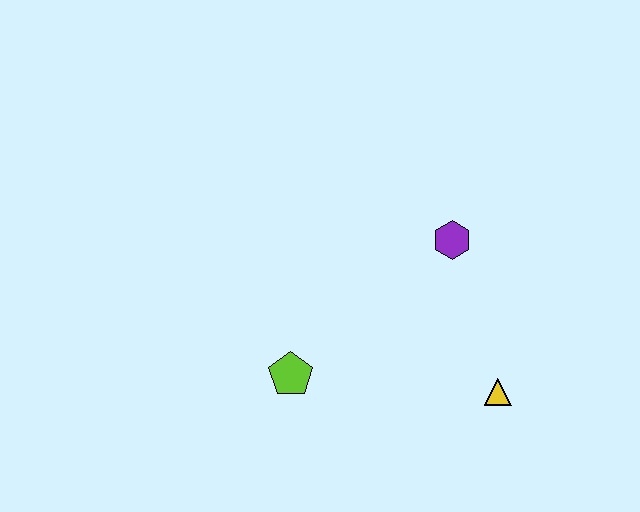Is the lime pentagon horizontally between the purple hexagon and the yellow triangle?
No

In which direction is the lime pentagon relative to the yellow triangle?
The lime pentagon is to the left of the yellow triangle.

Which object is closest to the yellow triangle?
The purple hexagon is closest to the yellow triangle.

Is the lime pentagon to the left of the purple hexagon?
Yes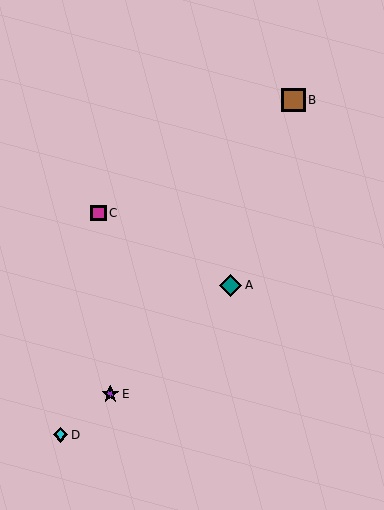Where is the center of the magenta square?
The center of the magenta square is at (98, 213).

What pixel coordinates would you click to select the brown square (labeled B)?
Click at (294, 100) to select the brown square B.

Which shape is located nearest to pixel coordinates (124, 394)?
The purple star (labeled E) at (110, 394) is nearest to that location.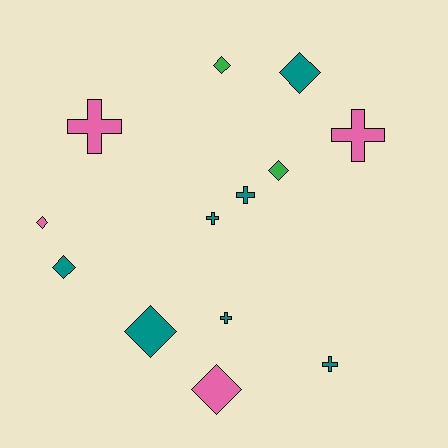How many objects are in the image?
There are 13 objects.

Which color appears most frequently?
Teal, with 7 objects.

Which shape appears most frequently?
Diamond, with 7 objects.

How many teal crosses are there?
There are 4 teal crosses.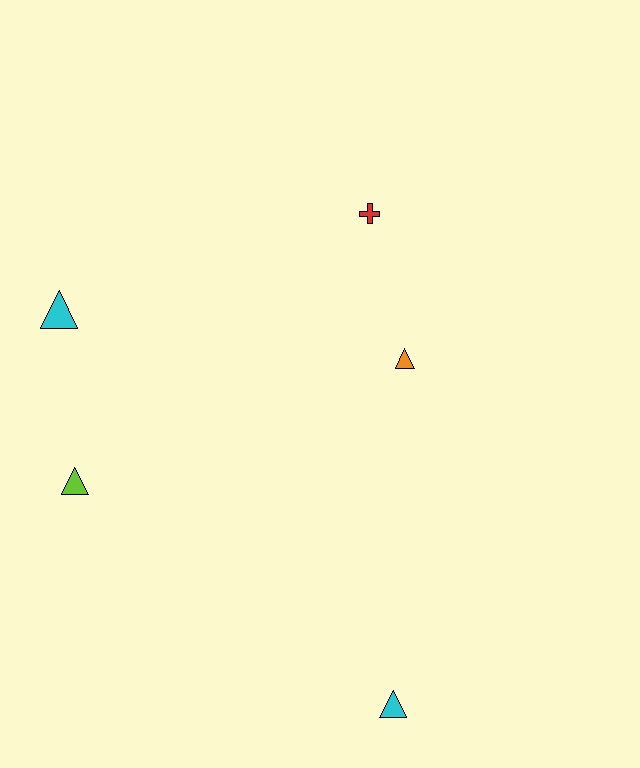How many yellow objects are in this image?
There are no yellow objects.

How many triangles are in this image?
There are 4 triangles.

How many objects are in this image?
There are 5 objects.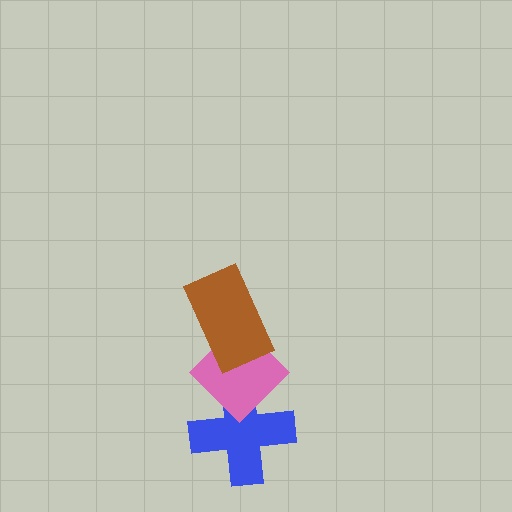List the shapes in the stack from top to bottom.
From top to bottom: the brown rectangle, the pink diamond, the blue cross.